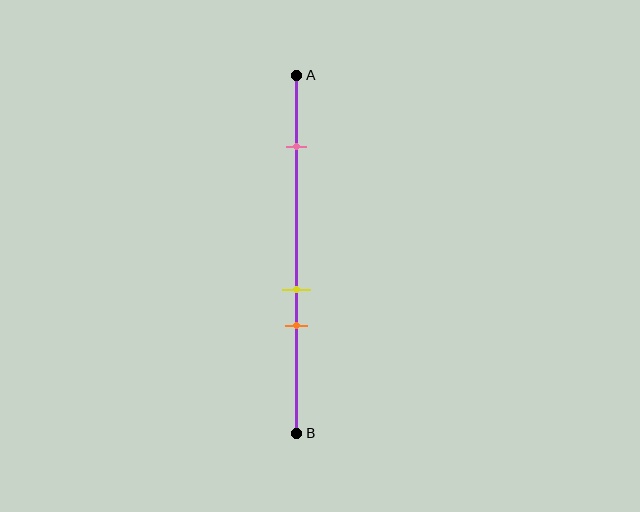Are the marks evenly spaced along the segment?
No, the marks are not evenly spaced.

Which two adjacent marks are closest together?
The yellow and orange marks are the closest adjacent pair.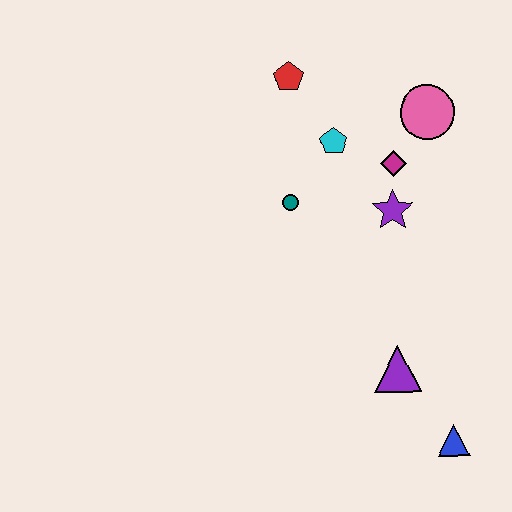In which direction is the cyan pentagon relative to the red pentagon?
The cyan pentagon is below the red pentagon.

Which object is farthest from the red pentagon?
The blue triangle is farthest from the red pentagon.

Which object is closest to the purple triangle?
The blue triangle is closest to the purple triangle.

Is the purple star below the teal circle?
Yes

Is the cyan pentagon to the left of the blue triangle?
Yes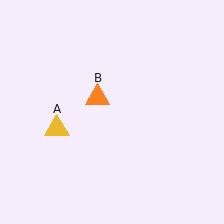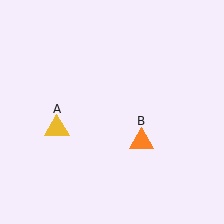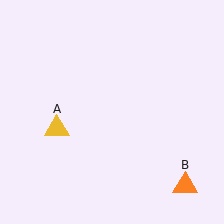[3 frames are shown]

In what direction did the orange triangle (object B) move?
The orange triangle (object B) moved down and to the right.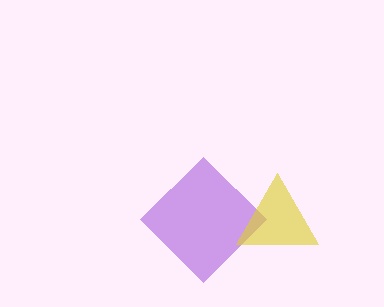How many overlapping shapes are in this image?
There are 2 overlapping shapes in the image.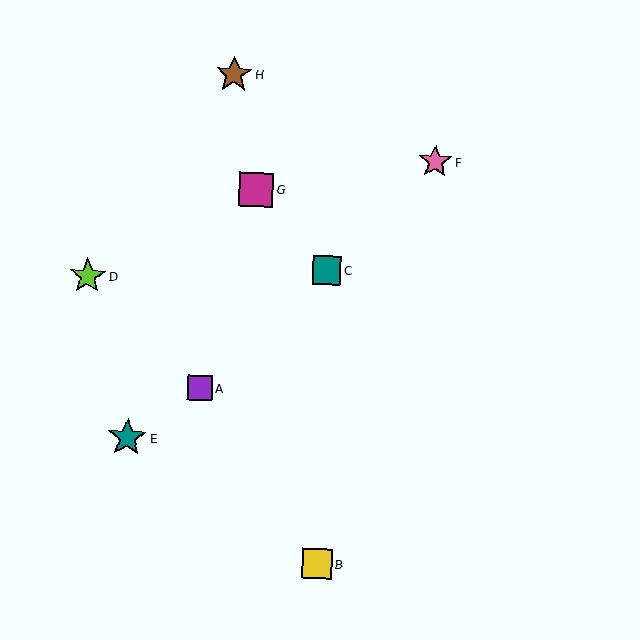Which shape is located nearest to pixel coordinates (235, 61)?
The brown star (labeled H) at (234, 74) is nearest to that location.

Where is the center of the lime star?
The center of the lime star is at (88, 276).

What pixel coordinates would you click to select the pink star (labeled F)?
Click at (435, 162) to select the pink star F.